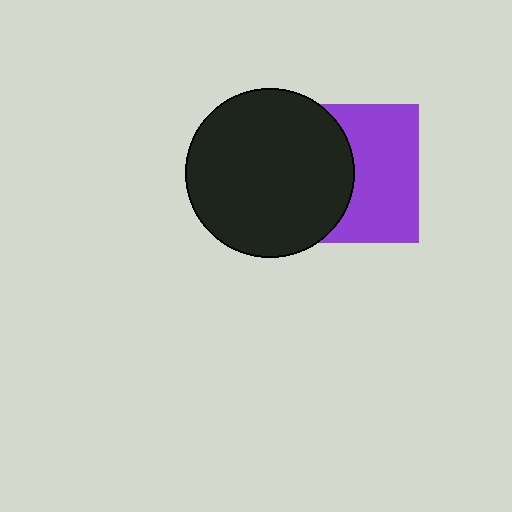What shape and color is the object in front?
The object in front is a black circle.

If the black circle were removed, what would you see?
You would see the complete purple square.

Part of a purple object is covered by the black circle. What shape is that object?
It is a square.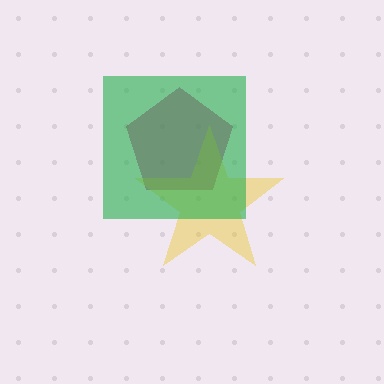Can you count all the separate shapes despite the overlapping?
Yes, there are 3 separate shapes.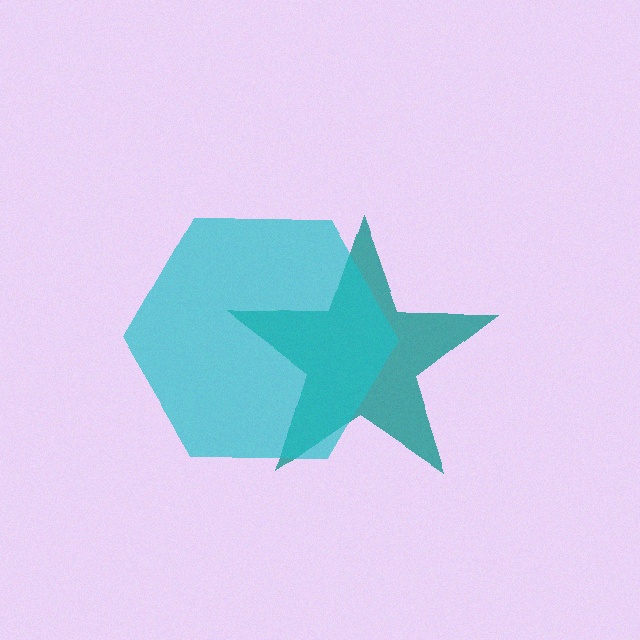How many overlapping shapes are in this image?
There are 2 overlapping shapes in the image.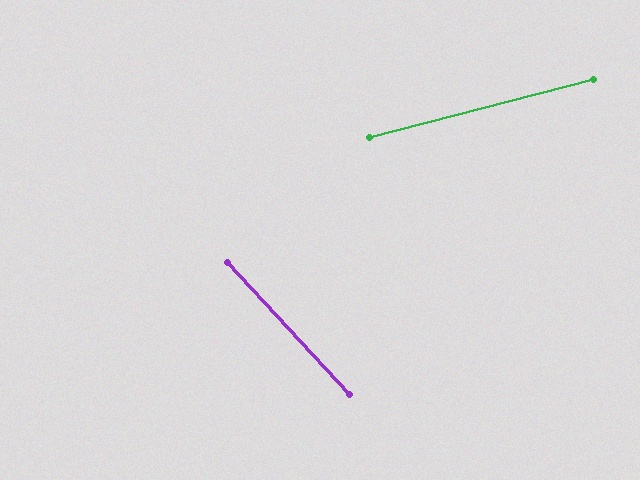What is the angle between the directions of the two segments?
Approximately 62 degrees.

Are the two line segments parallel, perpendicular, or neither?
Neither parallel nor perpendicular — they differ by about 62°.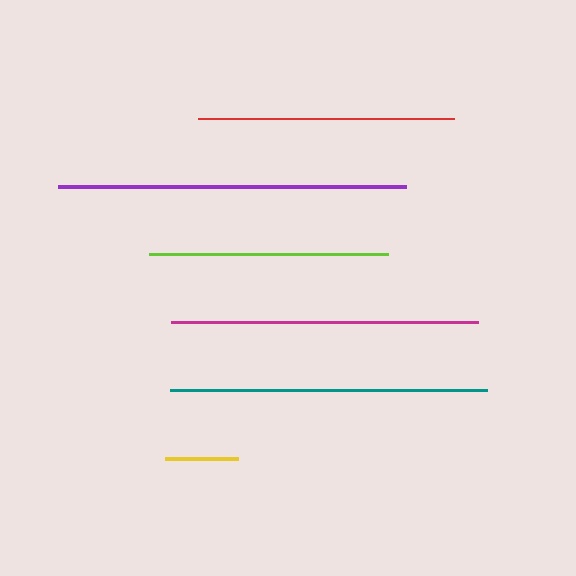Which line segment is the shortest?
The yellow line is the shortest at approximately 73 pixels.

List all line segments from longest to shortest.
From longest to shortest: purple, teal, magenta, red, lime, yellow.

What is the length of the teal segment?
The teal segment is approximately 317 pixels long.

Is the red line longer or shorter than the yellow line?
The red line is longer than the yellow line.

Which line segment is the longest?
The purple line is the longest at approximately 349 pixels.